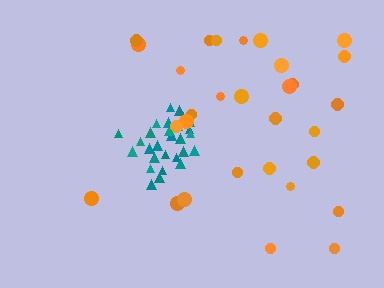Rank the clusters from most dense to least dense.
teal, orange.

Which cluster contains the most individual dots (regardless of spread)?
Orange (31).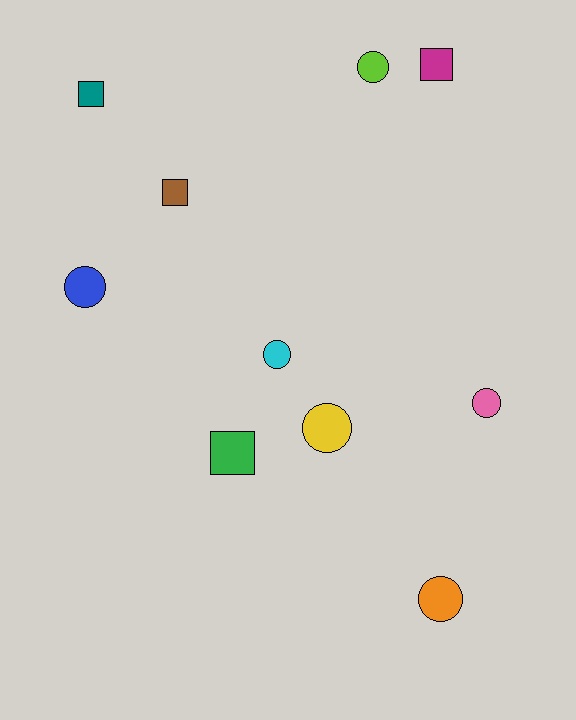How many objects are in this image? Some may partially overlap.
There are 10 objects.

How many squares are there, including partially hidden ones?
There are 4 squares.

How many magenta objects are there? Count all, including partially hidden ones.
There is 1 magenta object.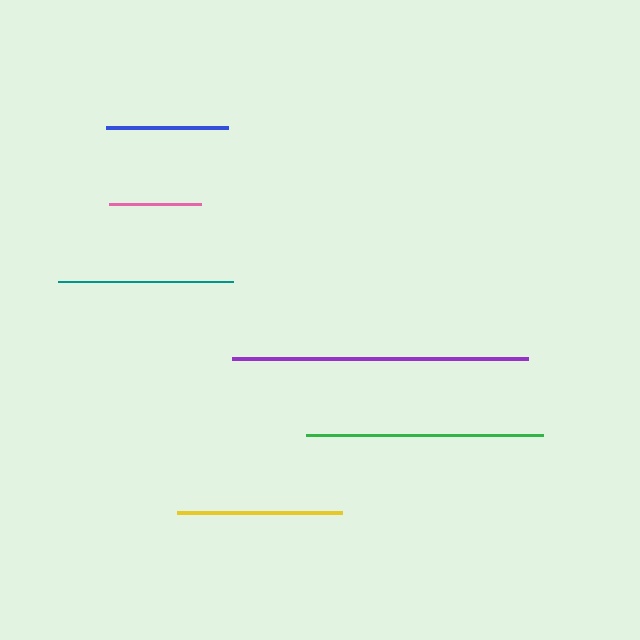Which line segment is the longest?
The purple line is the longest at approximately 295 pixels.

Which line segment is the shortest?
The pink line is the shortest at approximately 92 pixels.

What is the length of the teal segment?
The teal segment is approximately 174 pixels long.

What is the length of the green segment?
The green segment is approximately 237 pixels long.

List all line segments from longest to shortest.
From longest to shortest: purple, green, teal, yellow, blue, pink.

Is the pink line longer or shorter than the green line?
The green line is longer than the pink line.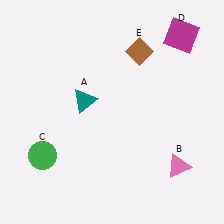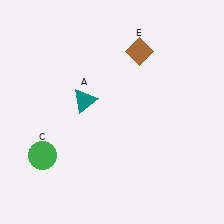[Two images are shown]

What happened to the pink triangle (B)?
The pink triangle (B) was removed in Image 2. It was in the bottom-right area of Image 1.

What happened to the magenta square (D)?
The magenta square (D) was removed in Image 2. It was in the top-right area of Image 1.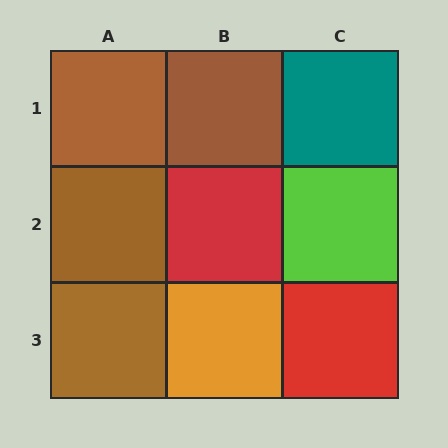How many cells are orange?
1 cell is orange.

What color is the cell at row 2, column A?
Brown.